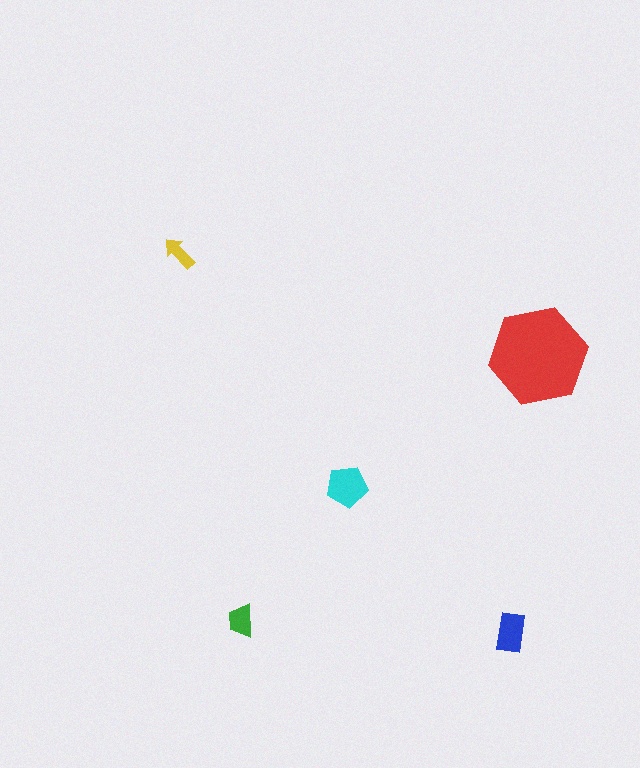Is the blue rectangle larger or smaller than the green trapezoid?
Larger.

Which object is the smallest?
The yellow arrow.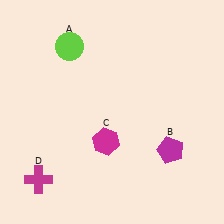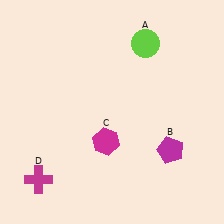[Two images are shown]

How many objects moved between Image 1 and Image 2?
1 object moved between the two images.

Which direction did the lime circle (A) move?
The lime circle (A) moved right.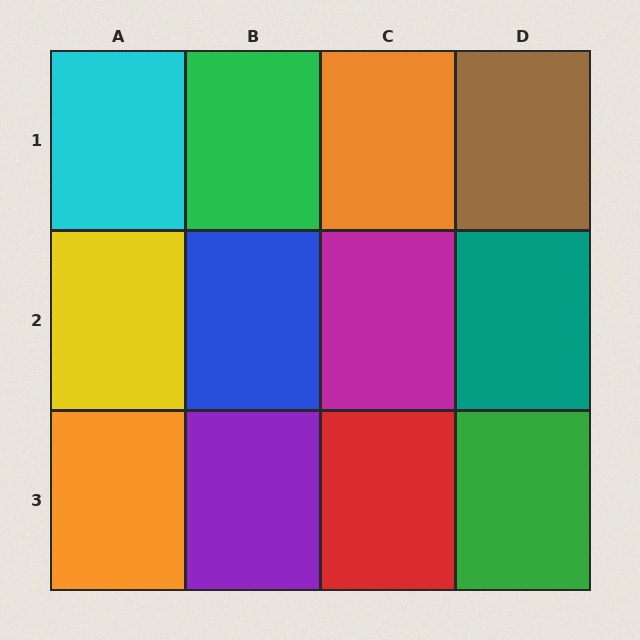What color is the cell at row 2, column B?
Blue.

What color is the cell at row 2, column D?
Teal.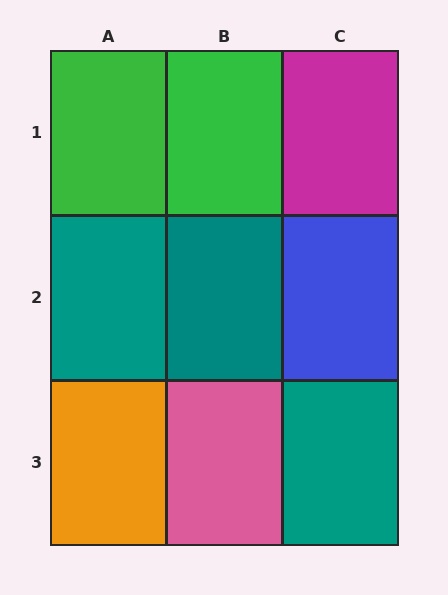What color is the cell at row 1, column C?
Magenta.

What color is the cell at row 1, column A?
Green.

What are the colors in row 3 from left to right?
Orange, pink, teal.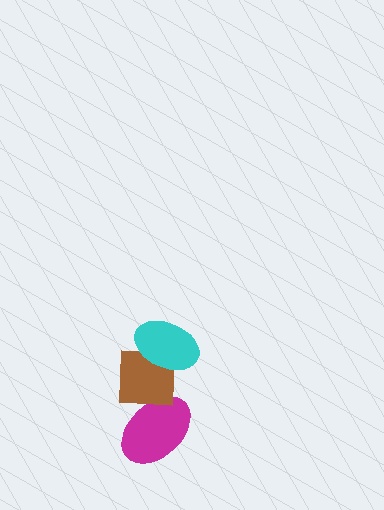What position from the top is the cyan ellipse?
The cyan ellipse is 1st from the top.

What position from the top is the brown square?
The brown square is 2nd from the top.